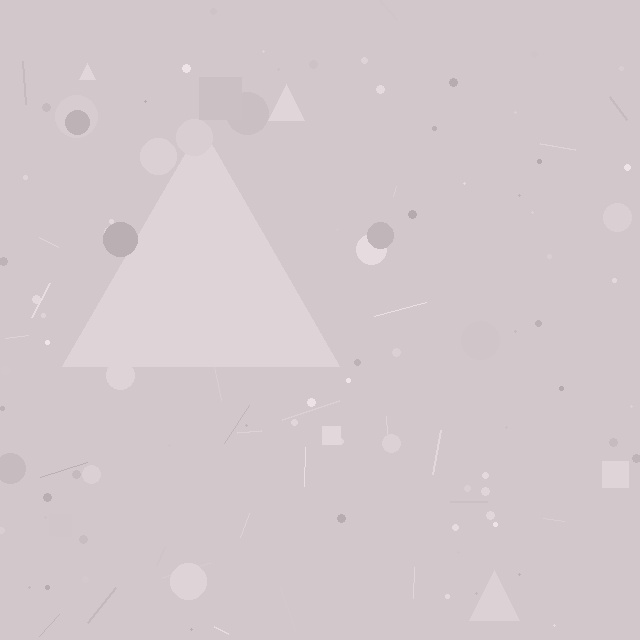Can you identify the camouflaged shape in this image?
The camouflaged shape is a triangle.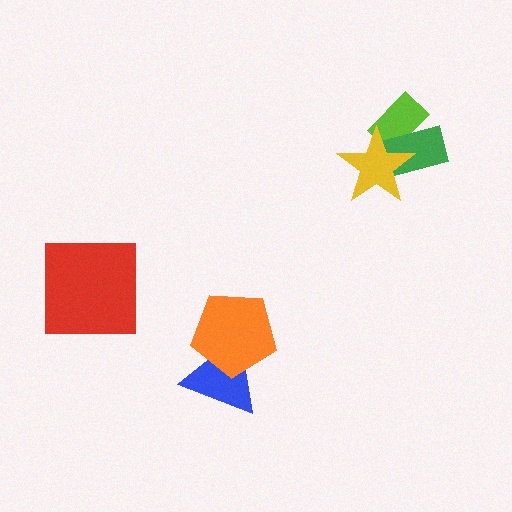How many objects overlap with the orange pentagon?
1 object overlaps with the orange pentagon.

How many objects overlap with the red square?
0 objects overlap with the red square.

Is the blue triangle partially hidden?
Yes, it is partially covered by another shape.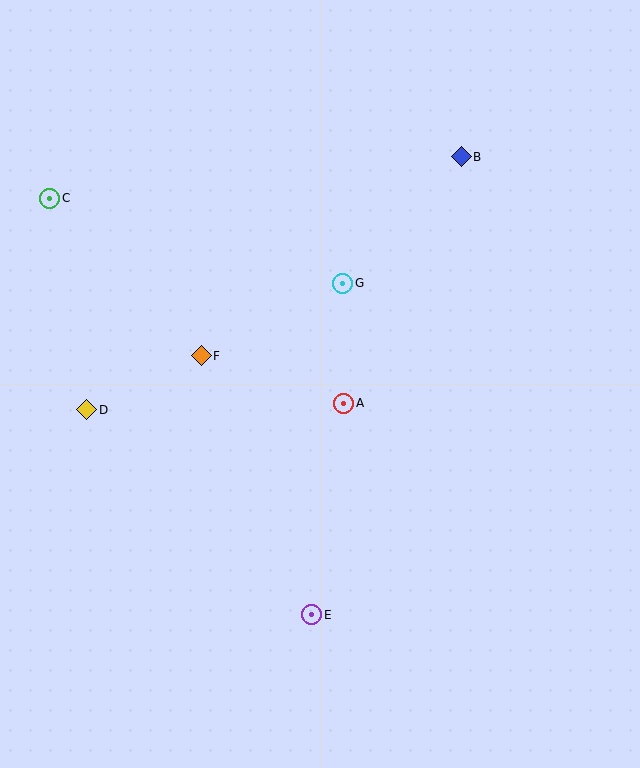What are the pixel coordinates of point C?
Point C is at (50, 198).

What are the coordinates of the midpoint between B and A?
The midpoint between B and A is at (403, 280).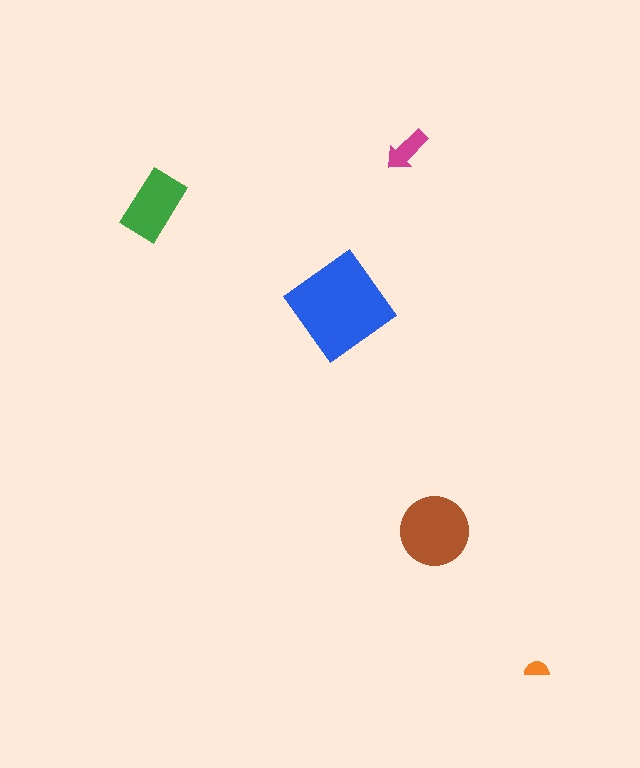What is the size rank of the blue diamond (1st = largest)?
1st.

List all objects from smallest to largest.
The orange semicircle, the magenta arrow, the green rectangle, the brown circle, the blue diamond.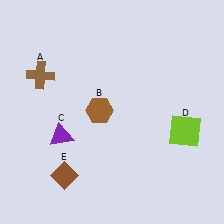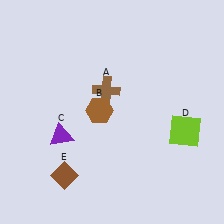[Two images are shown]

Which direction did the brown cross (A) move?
The brown cross (A) moved right.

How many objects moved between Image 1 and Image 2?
1 object moved between the two images.